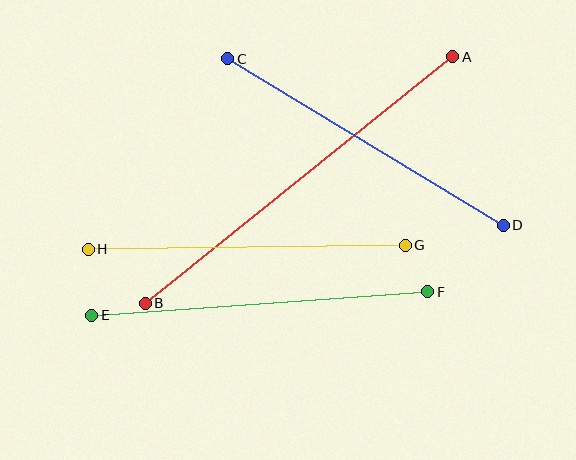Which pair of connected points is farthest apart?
Points A and B are farthest apart.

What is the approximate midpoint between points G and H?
The midpoint is at approximately (247, 247) pixels.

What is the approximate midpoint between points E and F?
The midpoint is at approximately (260, 304) pixels.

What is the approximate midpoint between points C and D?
The midpoint is at approximately (365, 142) pixels.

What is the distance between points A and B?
The distance is approximately 394 pixels.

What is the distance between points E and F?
The distance is approximately 337 pixels.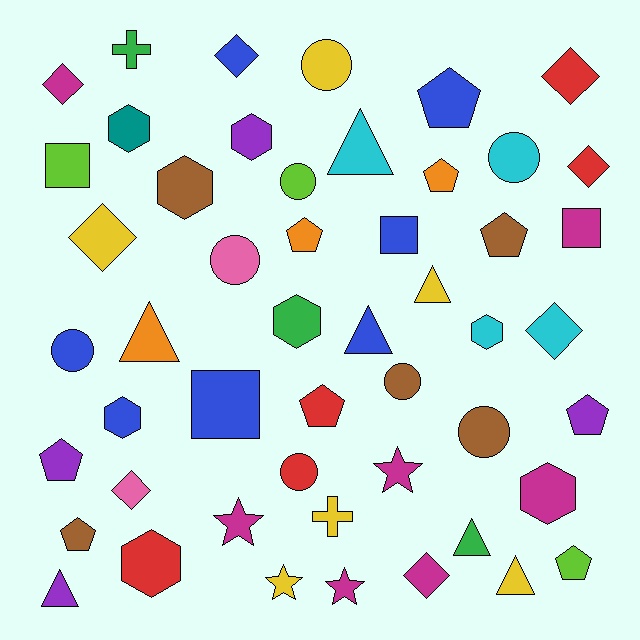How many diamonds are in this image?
There are 8 diamonds.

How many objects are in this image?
There are 50 objects.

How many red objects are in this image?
There are 5 red objects.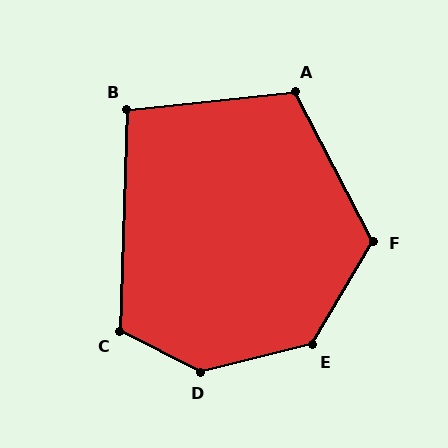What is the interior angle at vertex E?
Approximately 134 degrees (obtuse).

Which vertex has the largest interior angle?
D, at approximately 140 degrees.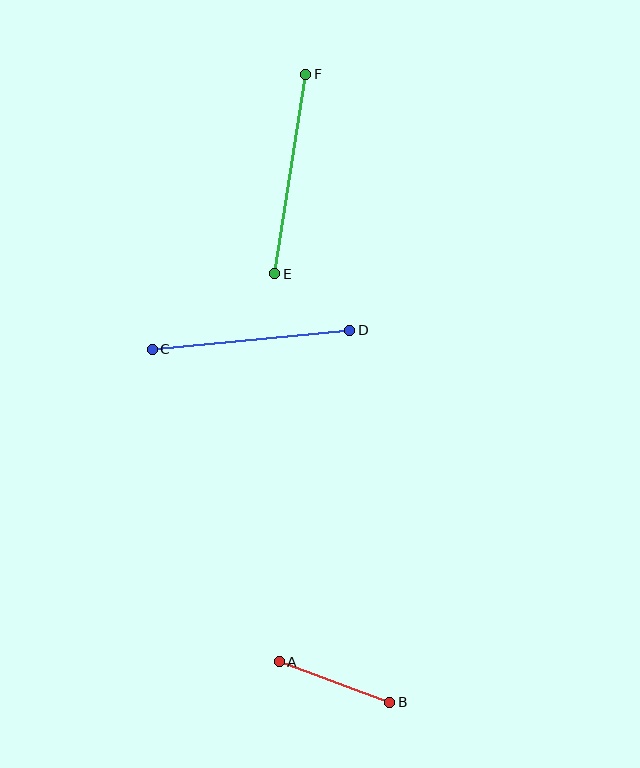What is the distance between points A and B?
The distance is approximately 118 pixels.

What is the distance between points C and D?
The distance is approximately 198 pixels.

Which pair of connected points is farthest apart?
Points E and F are farthest apart.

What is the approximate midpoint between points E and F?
The midpoint is at approximately (290, 174) pixels.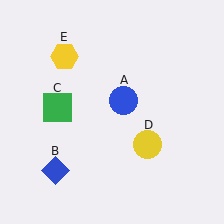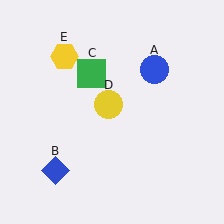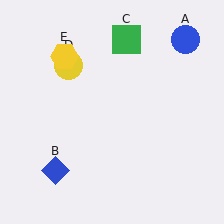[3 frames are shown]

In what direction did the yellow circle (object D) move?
The yellow circle (object D) moved up and to the left.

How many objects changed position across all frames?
3 objects changed position: blue circle (object A), green square (object C), yellow circle (object D).